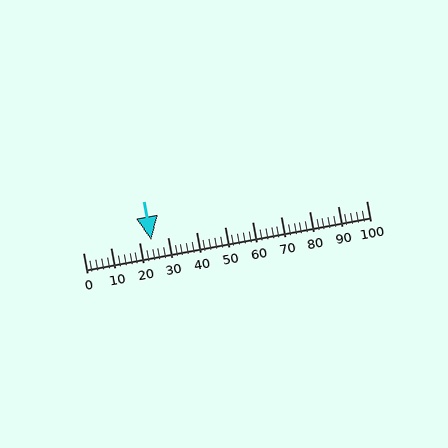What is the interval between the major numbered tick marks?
The major tick marks are spaced 10 units apart.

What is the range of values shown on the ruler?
The ruler shows values from 0 to 100.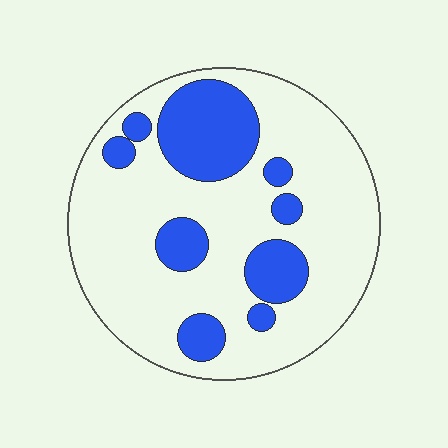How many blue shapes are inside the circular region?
9.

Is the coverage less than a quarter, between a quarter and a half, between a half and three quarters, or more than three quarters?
Between a quarter and a half.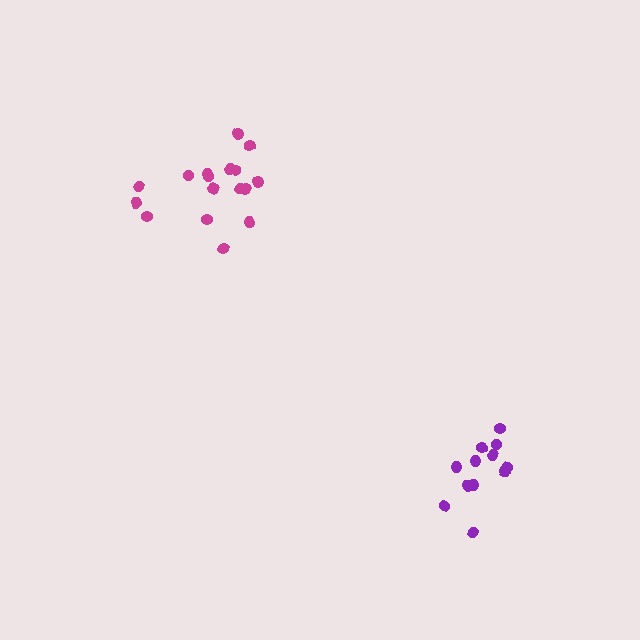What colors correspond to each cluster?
The clusters are colored: magenta, purple.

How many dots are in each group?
Group 1: 17 dots, Group 2: 12 dots (29 total).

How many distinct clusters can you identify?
There are 2 distinct clusters.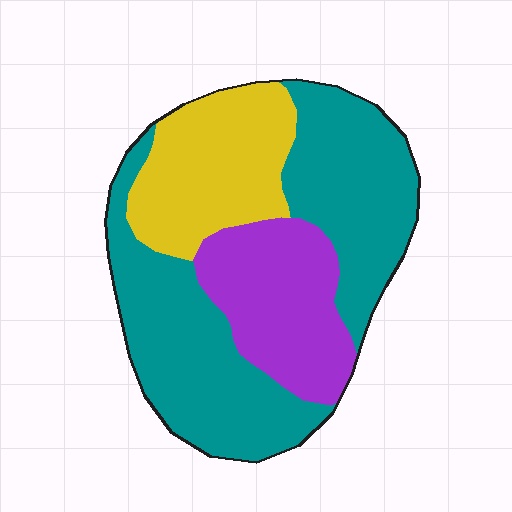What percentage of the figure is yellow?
Yellow covers around 25% of the figure.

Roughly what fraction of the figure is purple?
Purple covers 23% of the figure.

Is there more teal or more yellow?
Teal.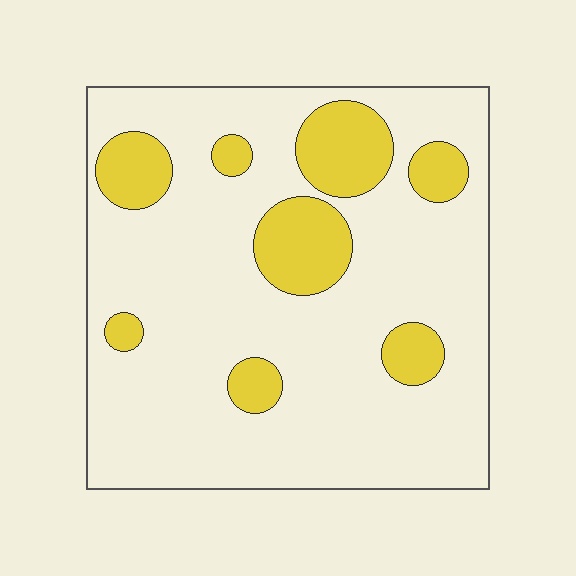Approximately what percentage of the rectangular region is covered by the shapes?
Approximately 20%.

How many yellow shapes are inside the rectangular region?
8.